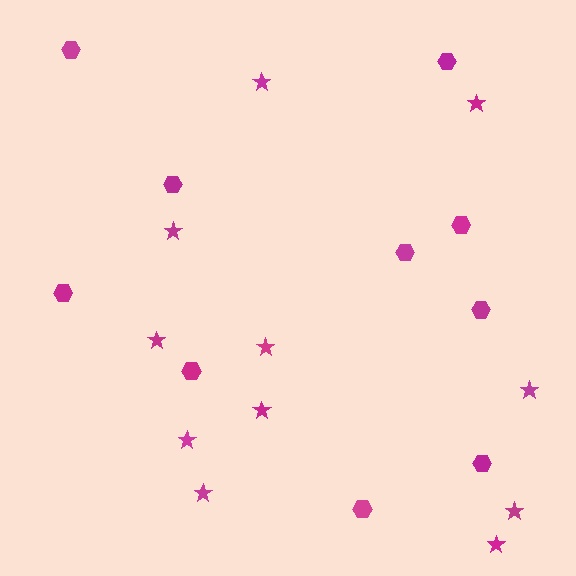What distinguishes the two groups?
There are 2 groups: one group of hexagons (10) and one group of stars (11).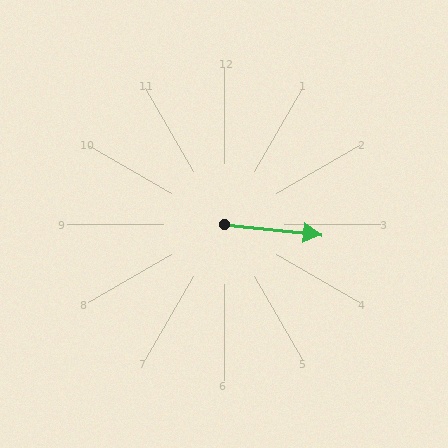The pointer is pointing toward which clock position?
Roughly 3 o'clock.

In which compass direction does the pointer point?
East.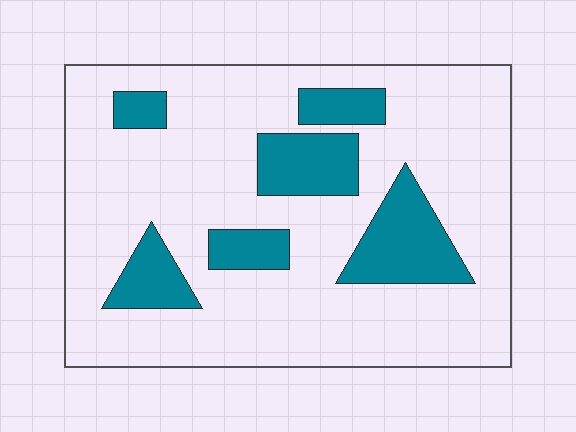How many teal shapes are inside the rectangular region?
6.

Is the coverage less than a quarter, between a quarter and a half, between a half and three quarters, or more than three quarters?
Less than a quarter.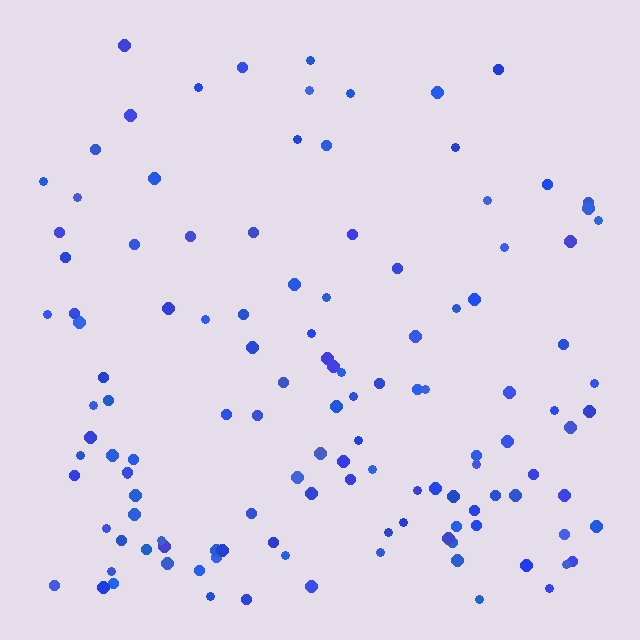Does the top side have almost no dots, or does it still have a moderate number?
Still a moderate number, just noticeably fewer than the bottom.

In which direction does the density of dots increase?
From top to bottom, with the bottom side densest.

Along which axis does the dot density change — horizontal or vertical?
Vertical.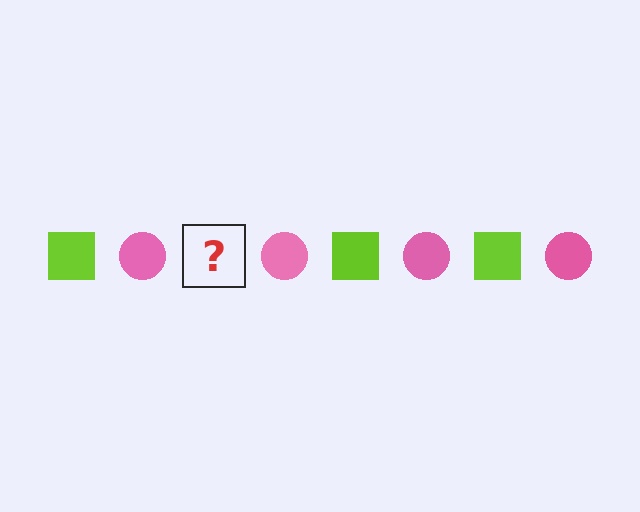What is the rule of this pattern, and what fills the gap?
The rule is that the pattern alternates between lime square and pink circle. The gap should be filled with a lime square.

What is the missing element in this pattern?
The missing element is a lime square.